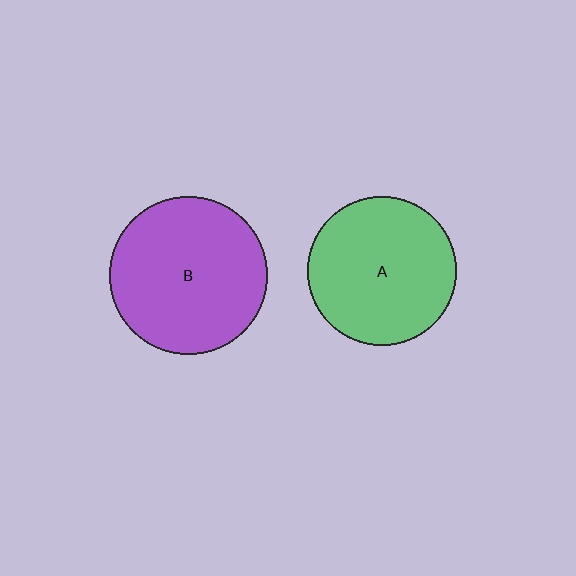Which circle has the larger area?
Circle B (purple).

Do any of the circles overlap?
No, none of the circles overlap.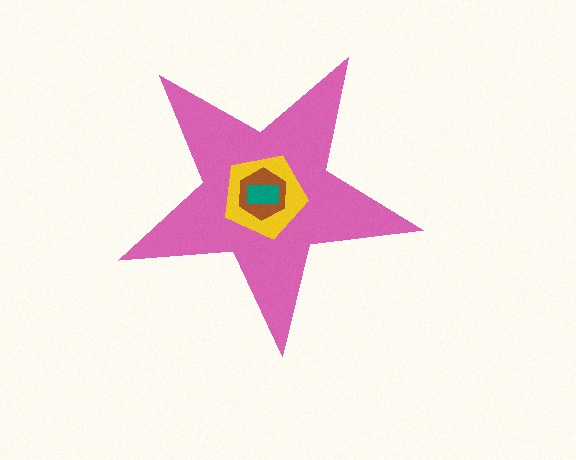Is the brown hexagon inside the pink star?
Yes.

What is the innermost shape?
The teal rectangle.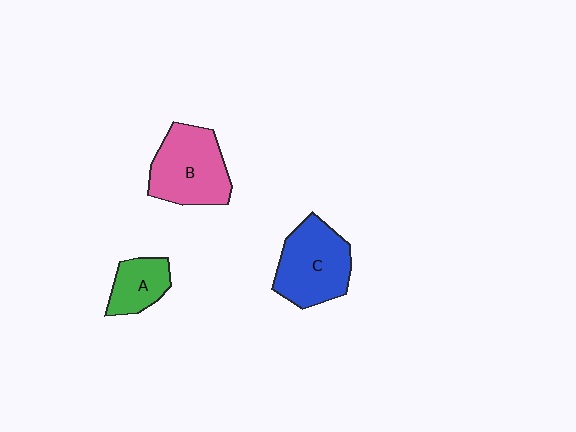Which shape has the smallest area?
Shape A (green).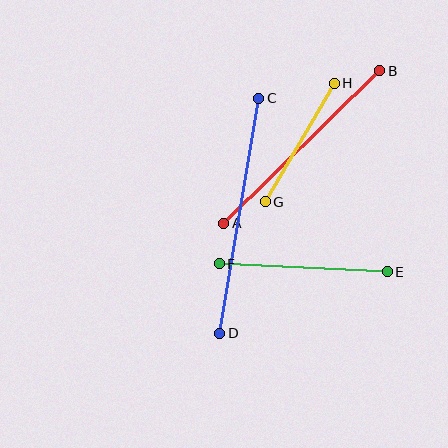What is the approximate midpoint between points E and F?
The midpoint is at approximately (303, 268) pixels.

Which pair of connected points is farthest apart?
Points C and D are farthest apart.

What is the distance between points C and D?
The distance is approximately 239 pixels.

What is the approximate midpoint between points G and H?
The midpoint is at approximately (300, 143) pixels.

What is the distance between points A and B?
The distance is approximately 218 pixels.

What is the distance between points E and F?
The distance is approximately 168 pixels.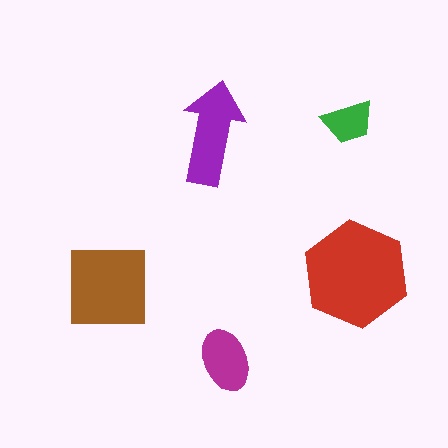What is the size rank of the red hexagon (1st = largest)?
1st.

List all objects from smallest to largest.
The green trapezoid, the magenta ellipse, the purple arrow, the brown square, the red hexagon.